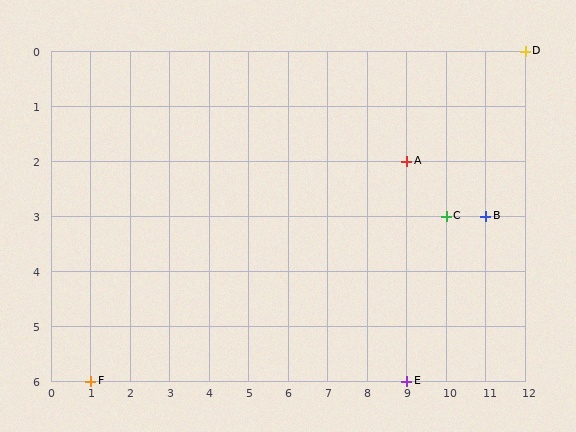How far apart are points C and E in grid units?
Points C and E are 1 column and 3 rows apart (about 3.2 grid units diagonally).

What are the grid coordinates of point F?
Point F is at grid coordinates (1, 6).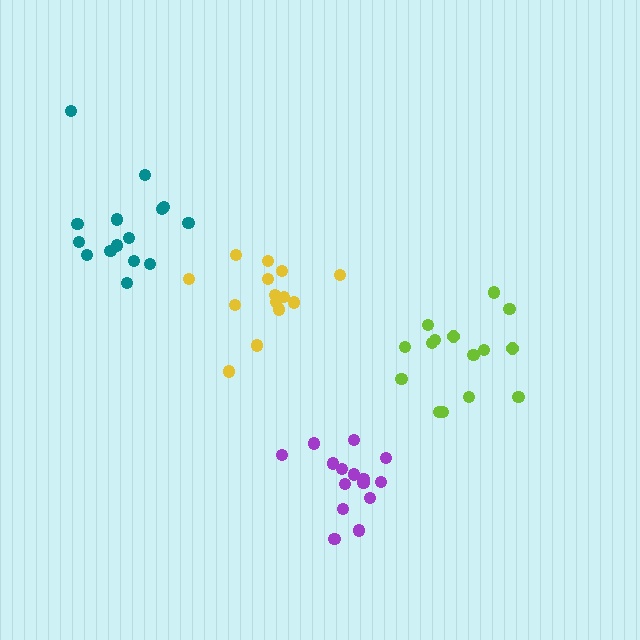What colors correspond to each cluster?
The clusters are colored: purple, teal, lime, yellow.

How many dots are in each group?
Group 1: 15 dots, Group 2: 15 dots, Group 3: 15 dots, Group 4: 14 dots (59 total).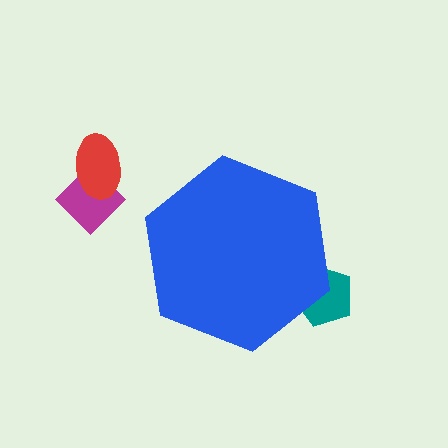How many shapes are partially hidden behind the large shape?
1 shape is partially hidden.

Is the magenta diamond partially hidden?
No, the magenta diamond is fully visible.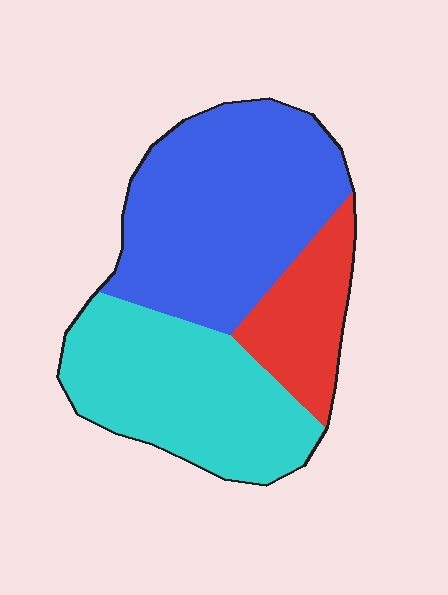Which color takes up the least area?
Red, at roughly 15%.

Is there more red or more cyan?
Cyan.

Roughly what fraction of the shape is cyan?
Cyan takes up about three eighths (3/8) of the shape.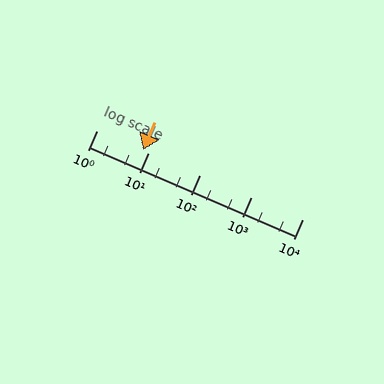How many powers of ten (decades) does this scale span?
The scale spans 4 decades, from 1 to 10000.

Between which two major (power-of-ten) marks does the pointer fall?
The pointer is between 1 and 10.